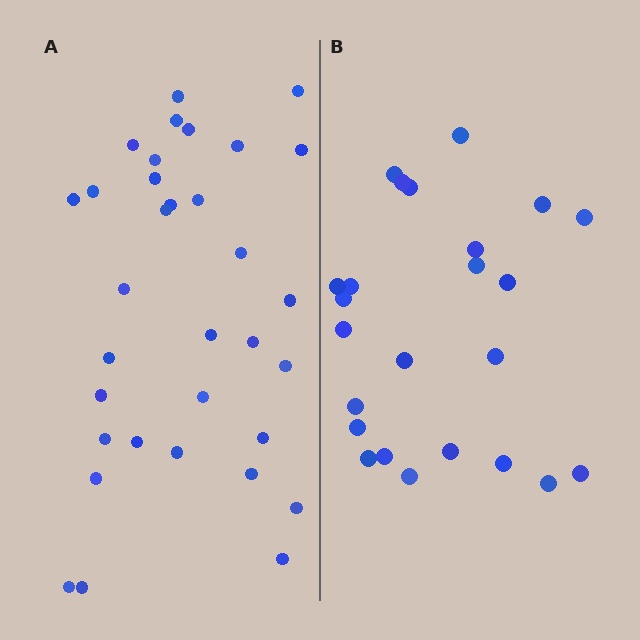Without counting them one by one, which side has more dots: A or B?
Region A (the left region) has more dots.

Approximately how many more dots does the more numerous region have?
Region A has roughly 8 or so more dots than region B.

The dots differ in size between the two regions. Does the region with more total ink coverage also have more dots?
No. Region B has more total ink coverage because its dots are larger, but region A actually contains more individual dots. Total area can be misleading — the number of items is what matters here.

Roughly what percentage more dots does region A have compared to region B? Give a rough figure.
About 40% more.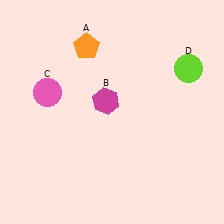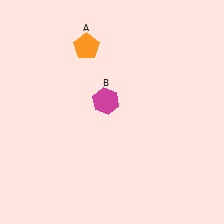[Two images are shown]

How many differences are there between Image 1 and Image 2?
There are 2 differences between the two images.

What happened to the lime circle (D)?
The lime circle (D) was removed in Image 2. It was in the top-right area of Image 1.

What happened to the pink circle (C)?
The pink circle (C) was removed in Image 2. It was in the top-left area of Image 1.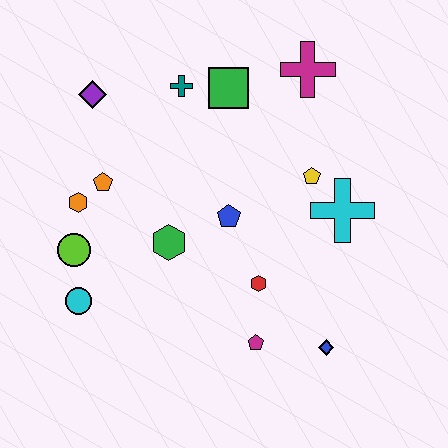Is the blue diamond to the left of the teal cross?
No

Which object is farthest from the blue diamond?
The purple diamond is farthest from the blue diamond.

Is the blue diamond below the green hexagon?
Yes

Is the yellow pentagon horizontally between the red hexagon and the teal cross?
No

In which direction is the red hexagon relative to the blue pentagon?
The red hexagon is below the blue pentagon.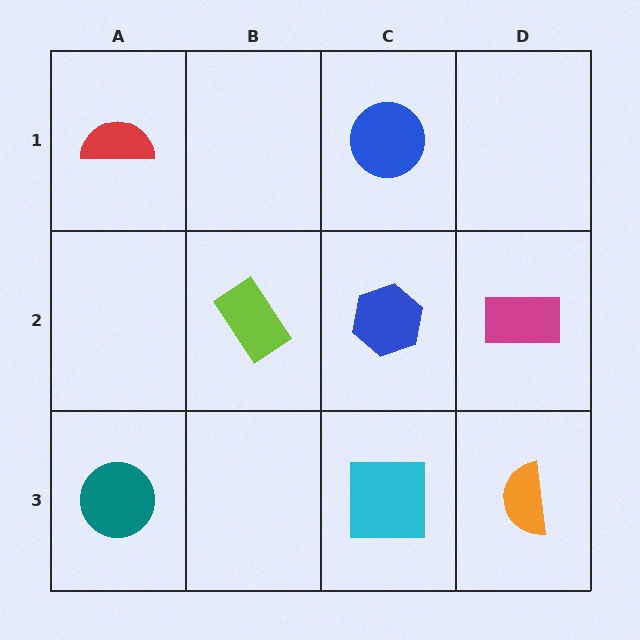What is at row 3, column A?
A teal circle.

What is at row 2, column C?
A blue hexagon.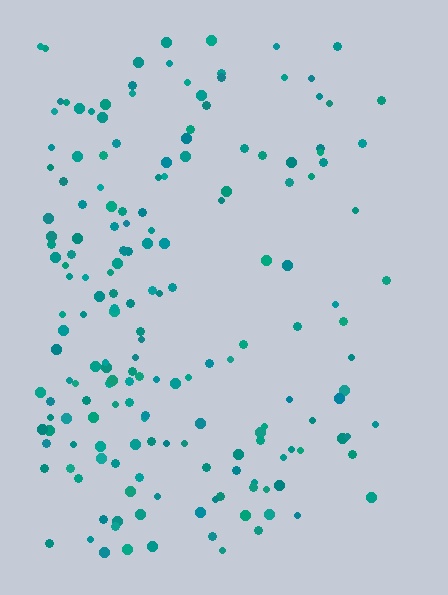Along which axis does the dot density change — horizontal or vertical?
Horizontal.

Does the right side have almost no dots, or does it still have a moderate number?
Still a moderate number, just noticeably fewer than the left.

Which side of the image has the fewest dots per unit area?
The right.